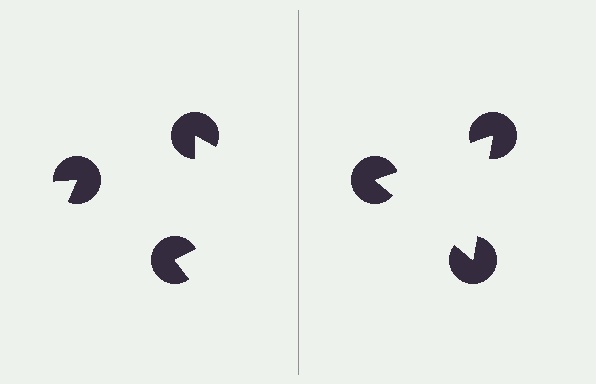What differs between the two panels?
The pac-man discs are positioned identically on both sides; only the wedge orientations differ. On the right they align to a triangle; on the left they are misaligned.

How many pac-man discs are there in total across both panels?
6 — 3 on each side.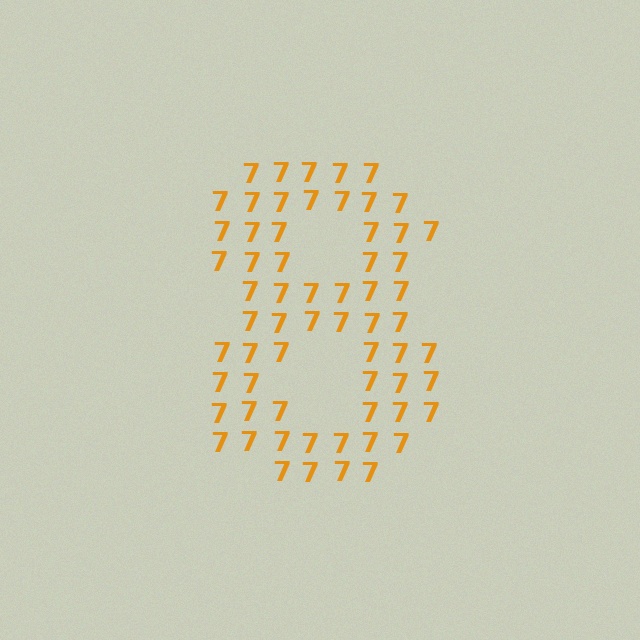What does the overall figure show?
The overall figure shows the digit 8.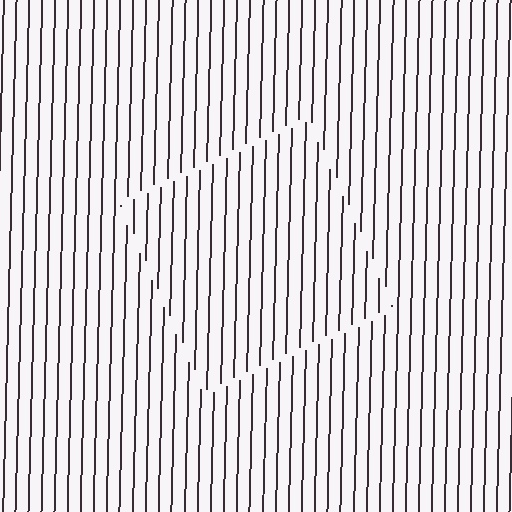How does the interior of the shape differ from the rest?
The interior of the shape contains the same grating, shifted by half a period — the contour is defined by the phase discontinuity where line-ends from the inner and outer gratings abut.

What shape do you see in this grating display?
An illusory square. The interior of the shape contains the same grating, shifted by half a period — the contour is defined by the phase discontinuity where line-ends from the inner and outer gratings abut.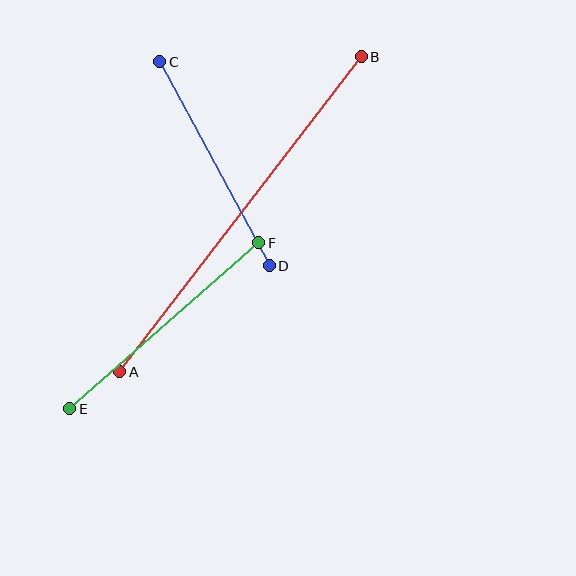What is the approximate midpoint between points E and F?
The midpoint is at approximately (164, 326) pixels.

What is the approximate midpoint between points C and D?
The midpoint is at approximately (215, 164) pixels.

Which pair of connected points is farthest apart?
Points A and B are farthest apart.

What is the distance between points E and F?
The distance is approximately 252 pixels.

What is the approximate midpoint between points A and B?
The midpoint is at approximately (241, 214) pixels.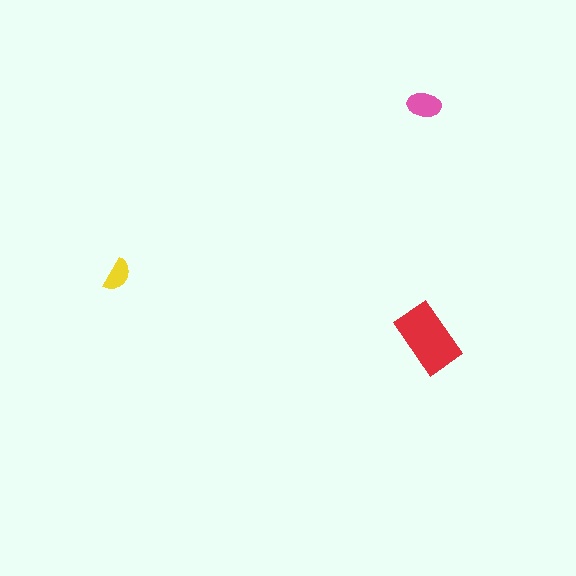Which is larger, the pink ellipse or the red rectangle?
The red rectangle.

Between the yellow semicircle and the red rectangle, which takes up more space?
The red rectangle.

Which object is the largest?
The red rectangle.